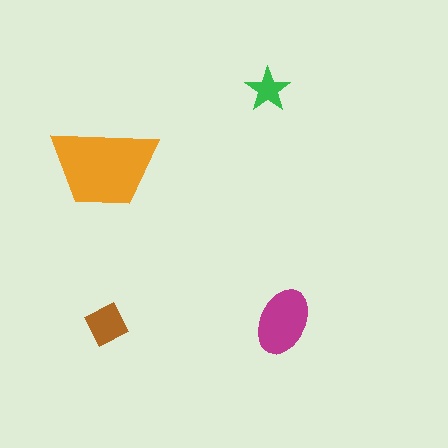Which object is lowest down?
The brown diamond is bottommost.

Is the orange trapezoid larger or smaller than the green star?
Larger.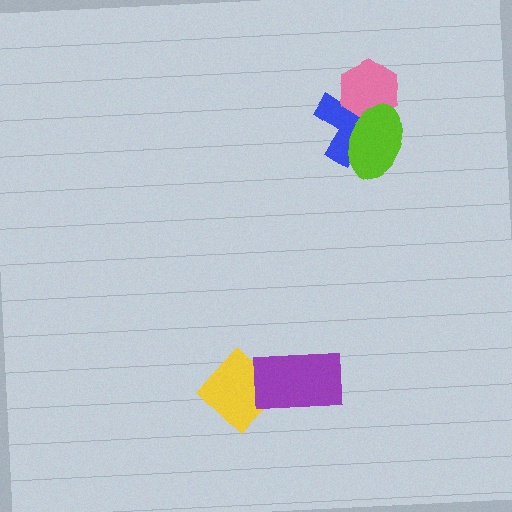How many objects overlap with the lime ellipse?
2 objects overlap with the lime ellipse.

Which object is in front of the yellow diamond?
The purple rectangle is in front of the yellow diamond.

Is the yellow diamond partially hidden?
Yes, it is partially covered by another shape.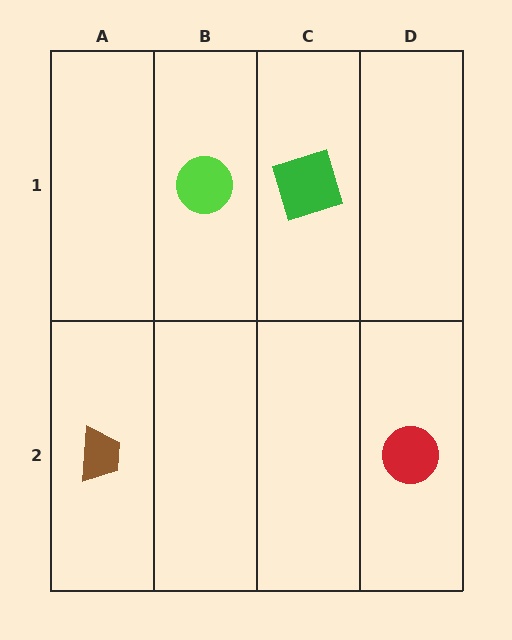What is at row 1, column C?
A green square.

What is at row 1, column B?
A lime circle.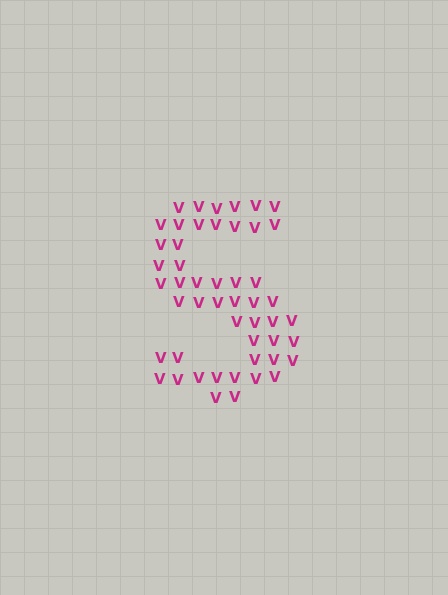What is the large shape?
The large shape is the letter S.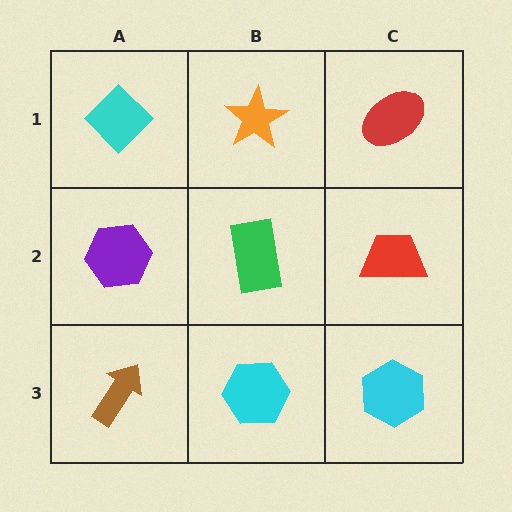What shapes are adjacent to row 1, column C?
A red trapezoid (row 2, column C), an orange star (row 1, column B).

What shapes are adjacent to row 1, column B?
A green rectangle (row 2, column B), a cyan diamond (row 1, column A), a red ellipse (row 1, column C).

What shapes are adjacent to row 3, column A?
A purple hexagon (row 2, column A), a cyan hexagon (row 3, column B).